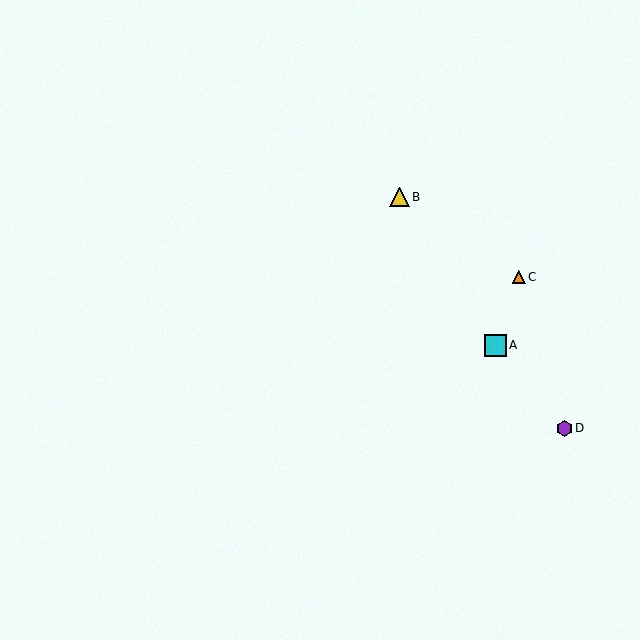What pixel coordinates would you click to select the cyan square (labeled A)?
Click at (495, 345) to select the cyan square A.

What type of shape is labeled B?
Shape B is a yellow triangle.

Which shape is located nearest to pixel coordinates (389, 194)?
The yellow triangle (labeled B) at (399, 197) is nearest to that location.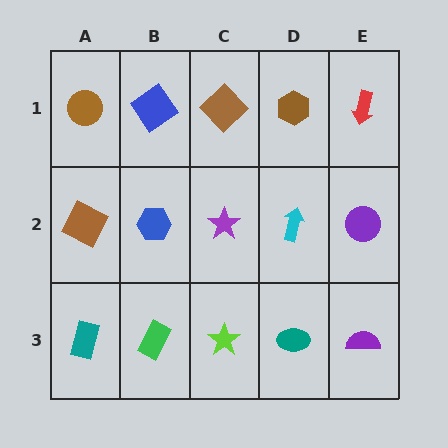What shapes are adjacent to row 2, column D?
A brown hexagon (row 1, column D), a teal ellipse (row 3, column D), a purple star (row 2, column C), a purple circle (row 2, column E).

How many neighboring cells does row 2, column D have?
4.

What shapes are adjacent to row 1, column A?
A brown square (row 2, column A), a blue diamond (row 1, column B).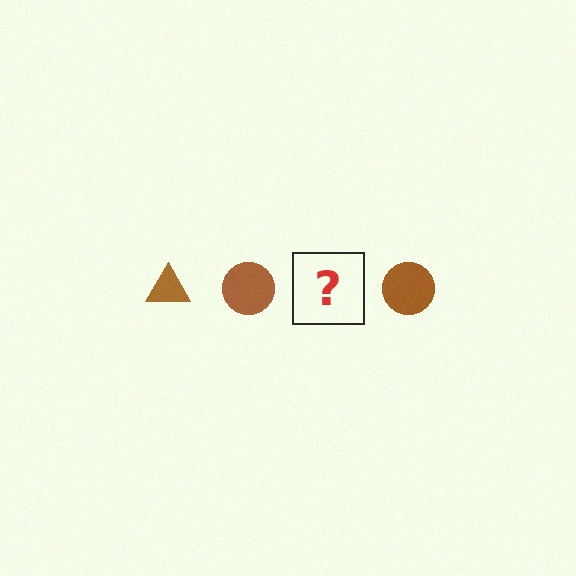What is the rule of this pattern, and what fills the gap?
The rule is that the pattern cycles through triangle, circle shapes in brown. The gap should be filled with a brown triangle.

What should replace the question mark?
The question mark should be replaced with a brown triangle.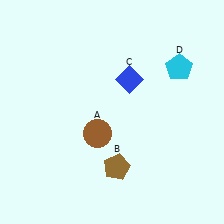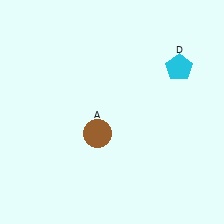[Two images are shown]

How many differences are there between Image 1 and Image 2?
There are 2 differences between the two images.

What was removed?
The brown pentagon (B), the blue diamond (C) were removed in Image 2.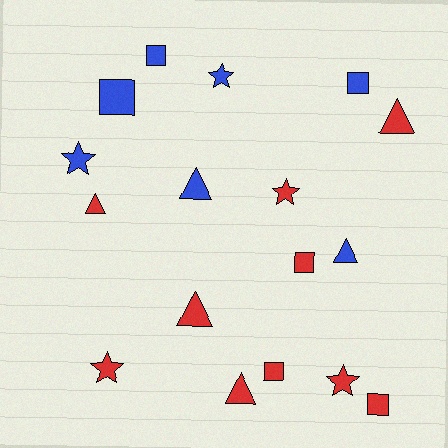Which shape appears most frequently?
Square, with 6 objects.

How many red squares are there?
There are 3 red squares.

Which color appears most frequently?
Red, with 10 objects.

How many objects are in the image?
There are 17 objects.